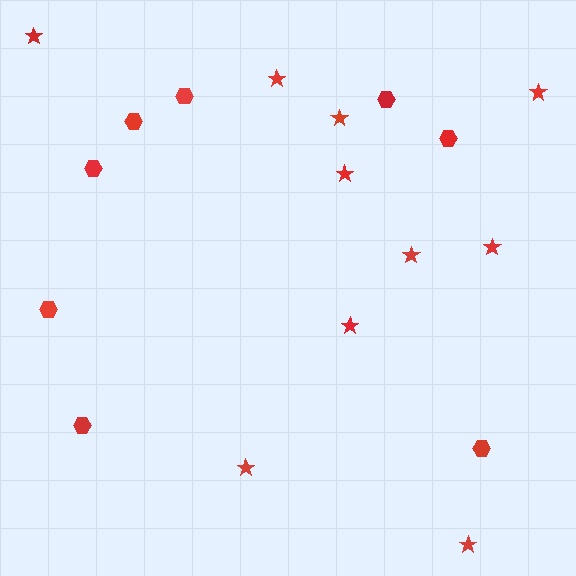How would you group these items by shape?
There are 2 groups: one group of hexagons (8) and one group of stars (10).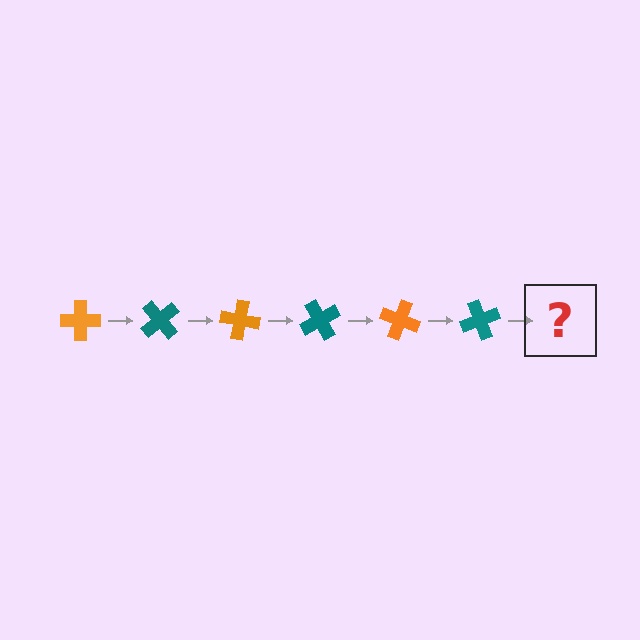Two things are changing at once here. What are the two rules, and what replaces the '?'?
The two rules are that it rotates 50 degrees each step and the color cycles through orange and teal. The '?' should be an orange cross, rotated 300 degrees from the start.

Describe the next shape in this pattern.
It should be an orange cross, rotated 300 degrees from the start.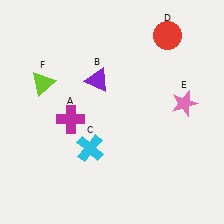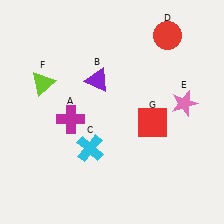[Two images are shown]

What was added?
A red square (G) was added in Image 2.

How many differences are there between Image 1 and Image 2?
There is 1 difference between the two images.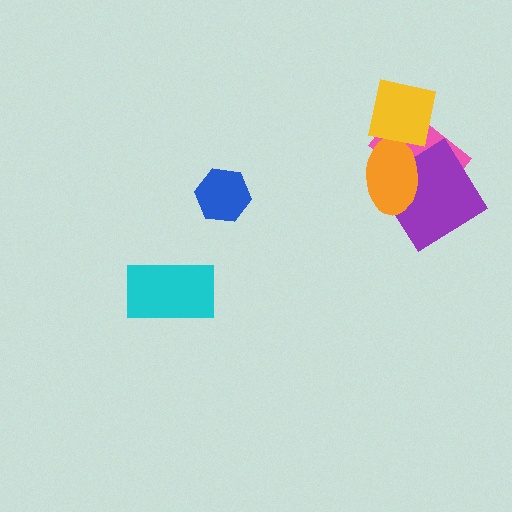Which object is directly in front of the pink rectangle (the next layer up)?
The purple diamond is directly in front of the pink rectangle.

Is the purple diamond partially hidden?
Yes, it is partially covered by another shape.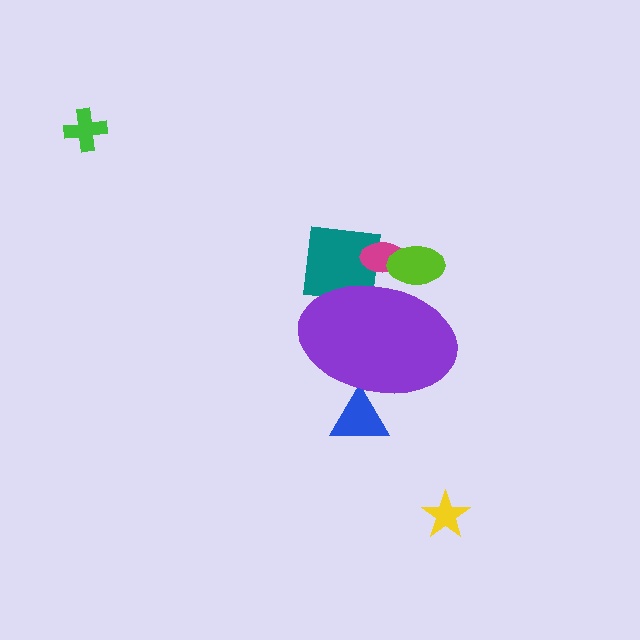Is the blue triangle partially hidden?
Yes, the blue triangle is partially hidden behind the purple ellipse.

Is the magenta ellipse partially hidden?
Yes, the magenta ellipse is partially hidden behind the purple ellipse.